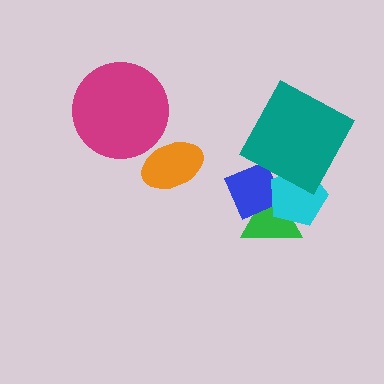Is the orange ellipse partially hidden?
No, no other shape covers it.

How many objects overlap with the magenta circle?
0 objects overlap with the magenta circle.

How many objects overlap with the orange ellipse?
0 objects overlap with the orange ellipse.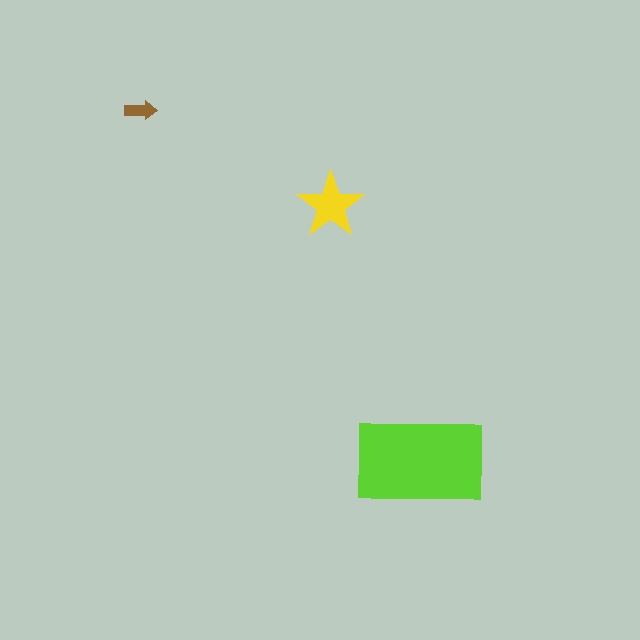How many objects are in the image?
There are 3 objects in the image.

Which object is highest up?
The brown arrow is topmost.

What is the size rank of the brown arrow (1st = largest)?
3rd.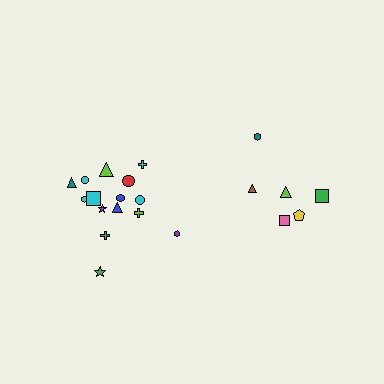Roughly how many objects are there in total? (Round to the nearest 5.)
Roughly 20 objects in total.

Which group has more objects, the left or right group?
The left group.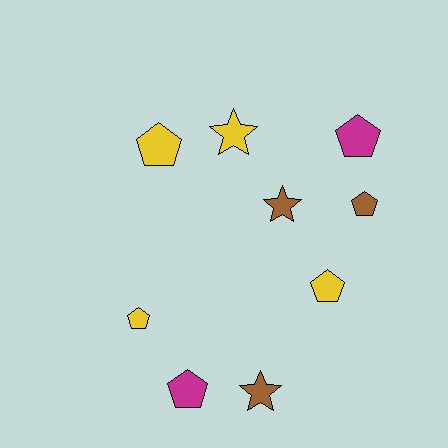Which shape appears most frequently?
Pentagon, with 6 objects.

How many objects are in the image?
There are 9 objects.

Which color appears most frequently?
Yellow, with 4 objects.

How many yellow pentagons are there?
There are 3 yellow pentagons.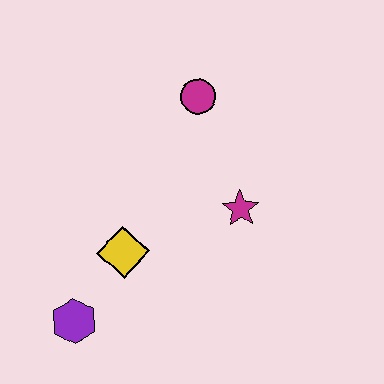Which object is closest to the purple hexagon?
The yellow diamond is closest to the purple hexagon.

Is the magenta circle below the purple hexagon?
No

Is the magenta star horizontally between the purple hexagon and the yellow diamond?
No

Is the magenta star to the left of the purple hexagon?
No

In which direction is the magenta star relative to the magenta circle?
The magenta star is below the magenta circle.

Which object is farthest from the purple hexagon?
The magenta circle is farthest from the purple hexagon.